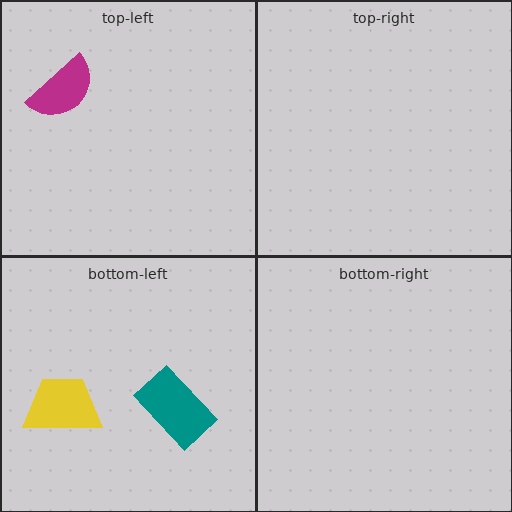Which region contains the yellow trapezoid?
The bottom-left region.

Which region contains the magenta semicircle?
The top-left region.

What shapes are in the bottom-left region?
The yellow trapezoid, the teal rectangle.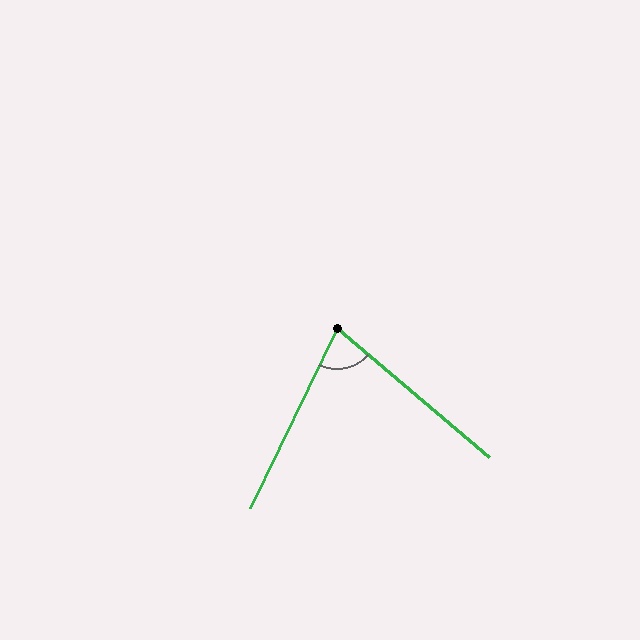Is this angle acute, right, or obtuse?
It is acute.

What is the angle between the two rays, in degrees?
Approximately 76 degrees.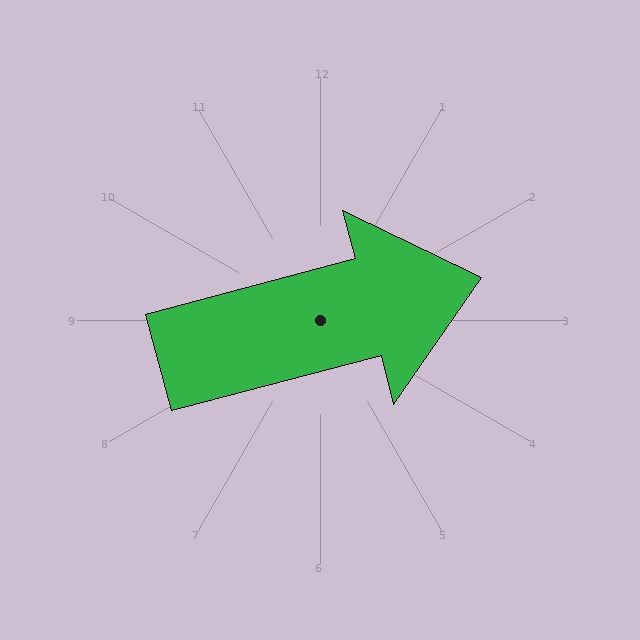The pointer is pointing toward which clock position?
Roughly 3 o'clock.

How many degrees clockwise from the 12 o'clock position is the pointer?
Approximately 75 degrees.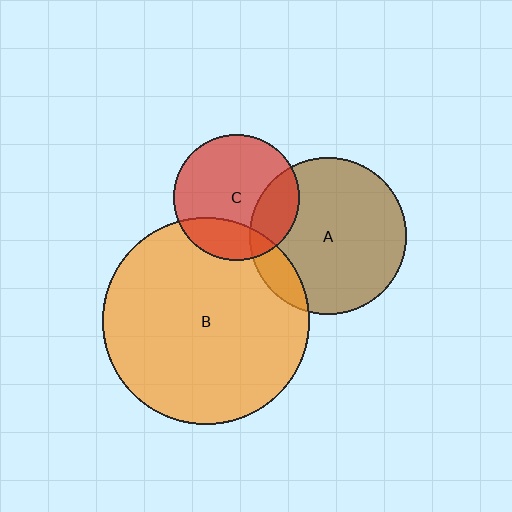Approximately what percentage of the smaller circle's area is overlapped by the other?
Approximately 20%.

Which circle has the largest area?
Circle B (orange).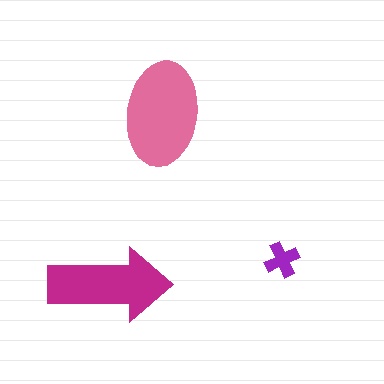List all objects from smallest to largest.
The purple cross, the magenta arrow, the pink ellipse.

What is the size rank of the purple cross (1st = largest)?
3rd.